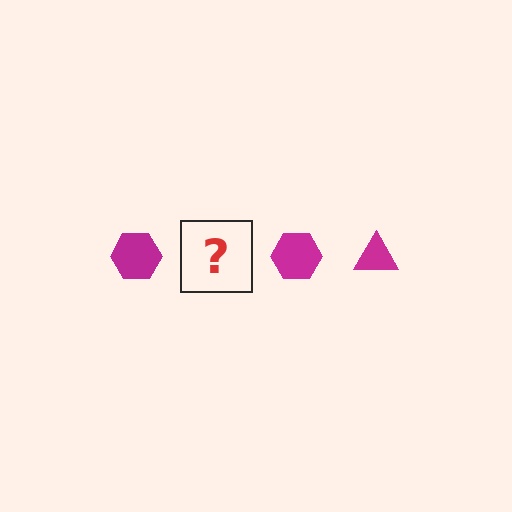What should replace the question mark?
The question mark should be replaced with a magenta triangle.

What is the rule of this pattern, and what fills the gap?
The rule is that the pattern cycles through hexagon, triangle shapes in magenta. The gap should be filled with a magenta triangle.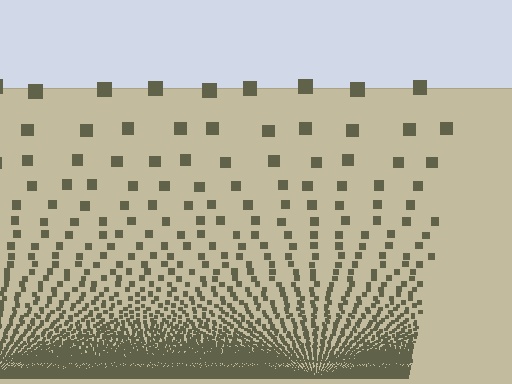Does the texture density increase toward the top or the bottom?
Density increases toward the bottom.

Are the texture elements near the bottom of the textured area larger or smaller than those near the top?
Smaller. The gradient is inverted — elements near the bottom are smaller and denser.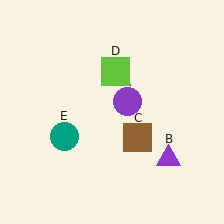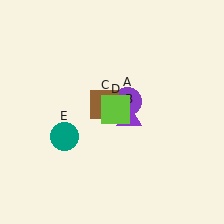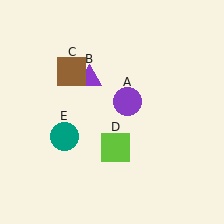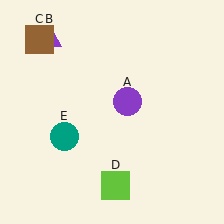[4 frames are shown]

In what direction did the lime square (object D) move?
The lime square (object D) moved down.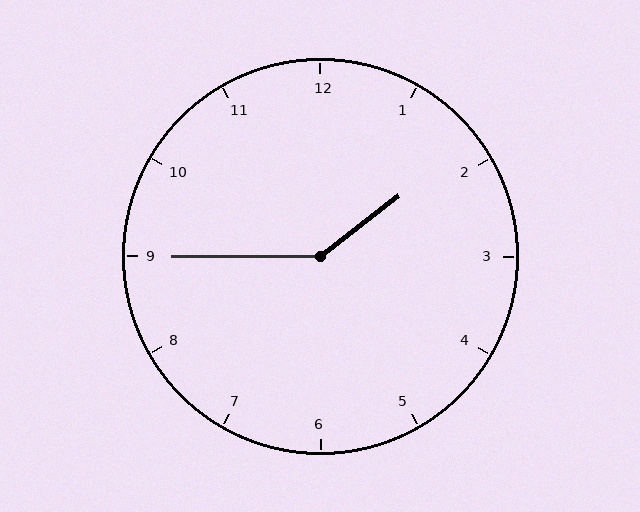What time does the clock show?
1:45.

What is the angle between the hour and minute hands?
Approximately 142 degrees.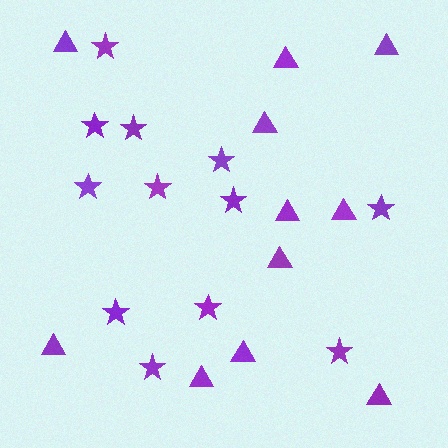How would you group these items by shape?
There are 2 groups: one group of triangles (11) and one group of stars (12).